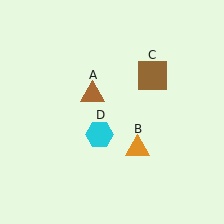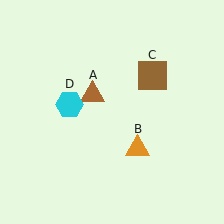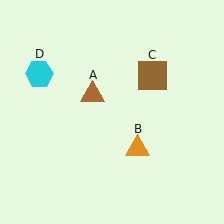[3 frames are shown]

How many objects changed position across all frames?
1 object changed position: cyan hexagon (object D).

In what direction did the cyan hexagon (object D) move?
The cyan hexagon (object D) moved up and to the left.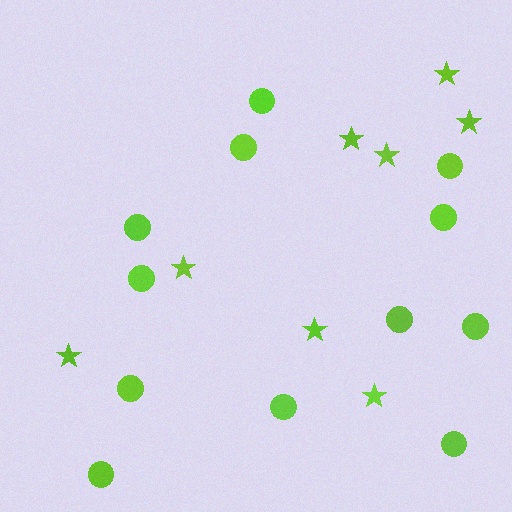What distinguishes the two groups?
There are 2 groups: one group of circles (12) and one group of stars (8).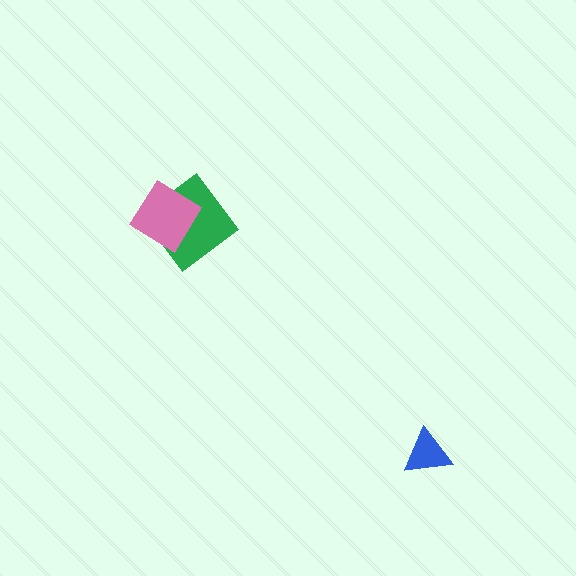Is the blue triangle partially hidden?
No, no other shape covers it.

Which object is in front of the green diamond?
The pink diamond is in front of the green diamond.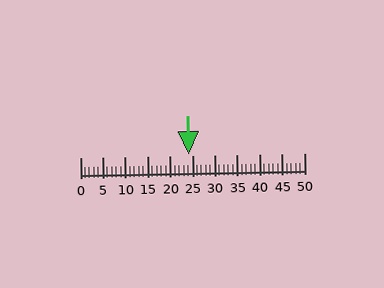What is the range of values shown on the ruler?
The ruler shows values from 0 to 50.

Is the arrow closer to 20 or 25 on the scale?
The arrow is closer to 25.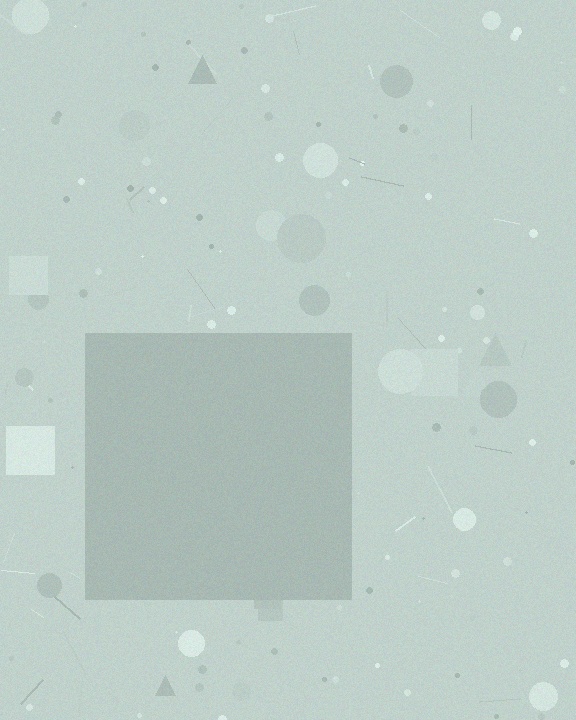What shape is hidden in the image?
A square is hidden in the image.